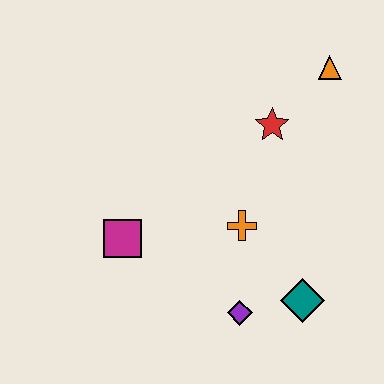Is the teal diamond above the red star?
No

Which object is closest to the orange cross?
The purple diamond is closest to the orange cross.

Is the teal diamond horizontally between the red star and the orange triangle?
Yes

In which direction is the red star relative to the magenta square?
The red star is to the right of the magenta square.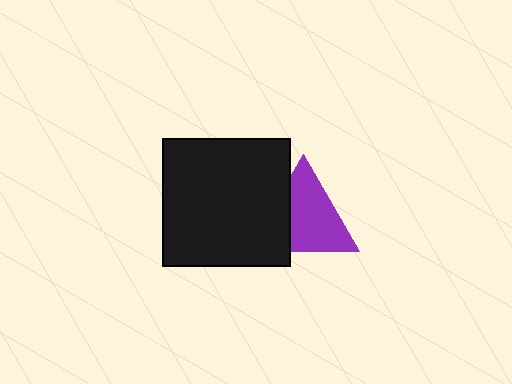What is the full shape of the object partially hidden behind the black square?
The partially hidden object is a purple triangle.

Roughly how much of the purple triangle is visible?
Most of it is visible (roughly 68%).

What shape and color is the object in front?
The object in front is a black square.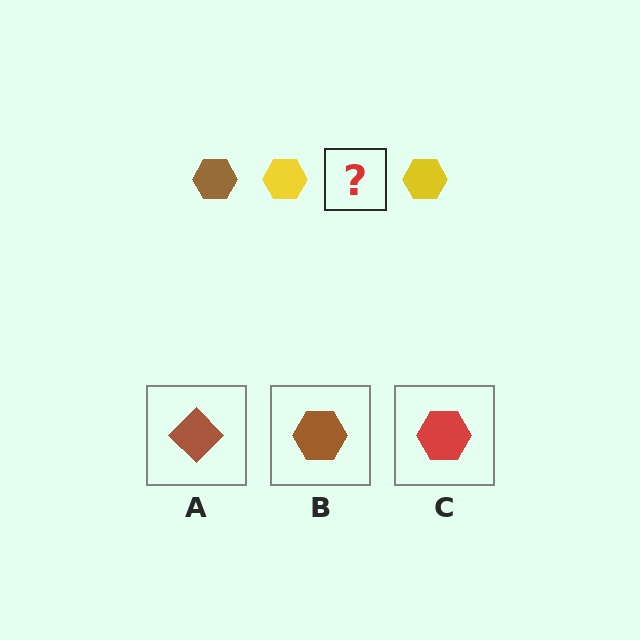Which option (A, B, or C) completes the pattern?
B.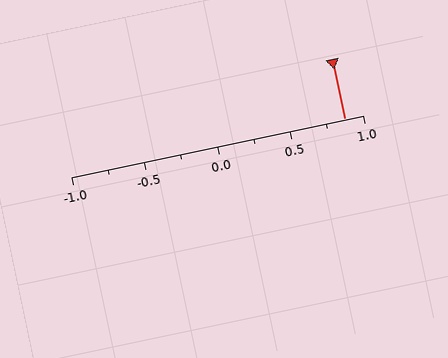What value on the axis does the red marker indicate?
The marker indicates approximately 0.88.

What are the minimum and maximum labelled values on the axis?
The axis runs from -1.0 to 1.0.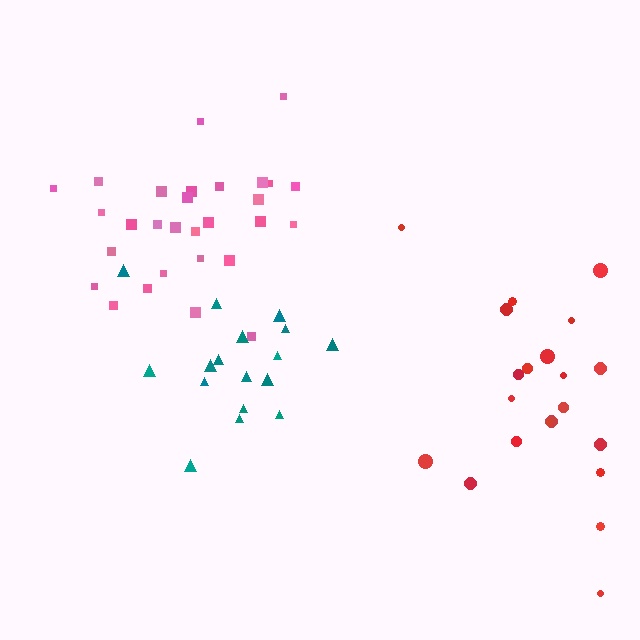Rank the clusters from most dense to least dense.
teal, pink, red.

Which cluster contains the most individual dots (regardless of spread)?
Pink (29).